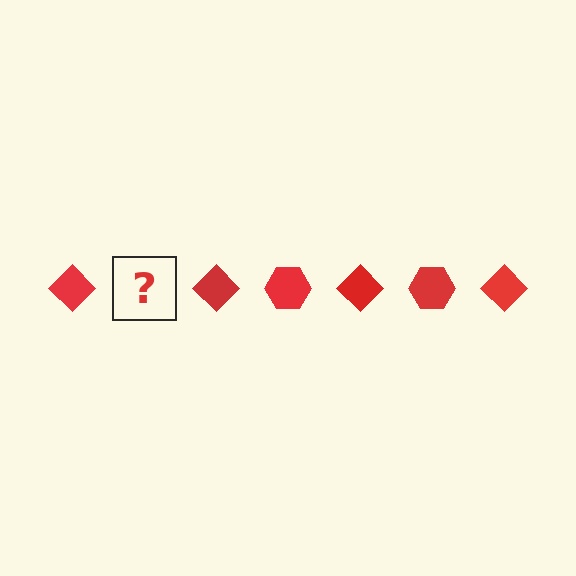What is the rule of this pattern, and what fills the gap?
The rule is that the pattern cycles through diamond, hexagon shapes in red. The gap should be filled with a red hexagon.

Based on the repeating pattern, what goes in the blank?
The blank should be a red hexagon.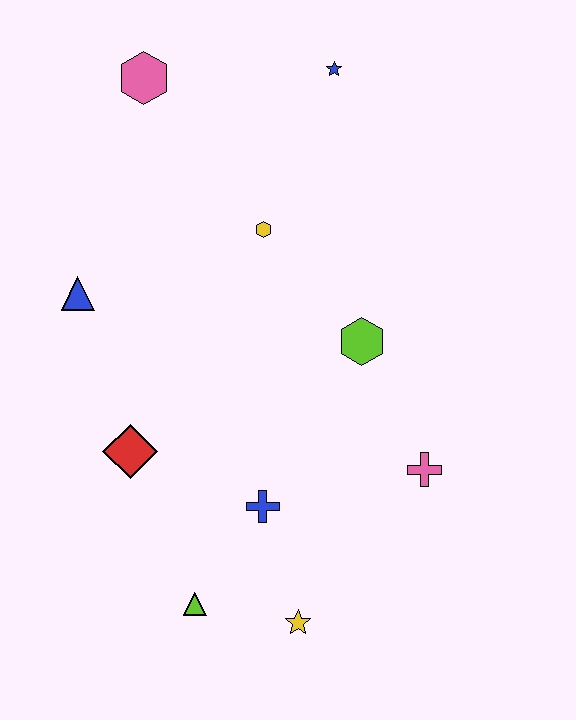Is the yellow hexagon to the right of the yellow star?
No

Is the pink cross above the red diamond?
No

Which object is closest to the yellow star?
The lime triangle is closest to the yellow star.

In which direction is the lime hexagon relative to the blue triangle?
The lime hexagon is to the right of the blue triangle.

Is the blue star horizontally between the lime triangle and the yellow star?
No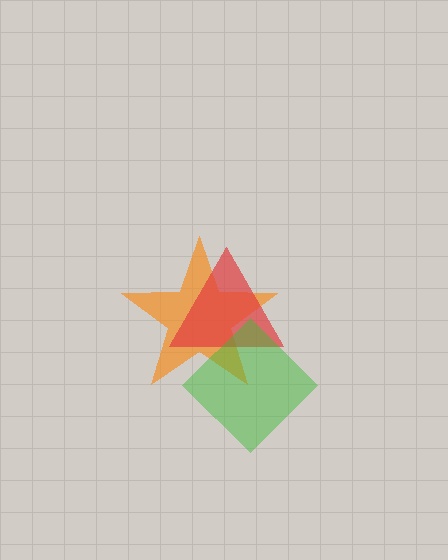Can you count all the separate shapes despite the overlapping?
Yes, there are 3 separate shapes.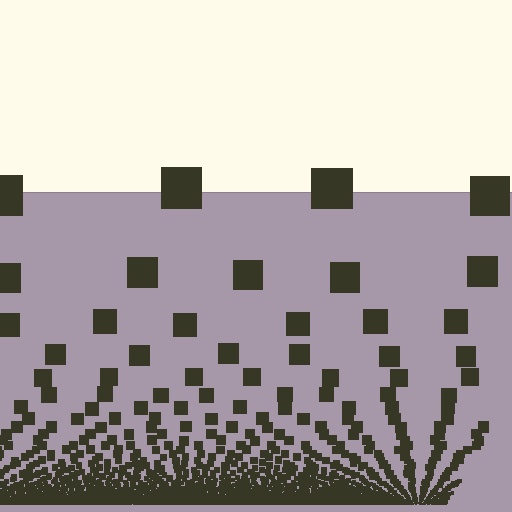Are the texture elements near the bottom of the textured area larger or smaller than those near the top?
Smaller. The gradient is inverted — elements near the bottom are smaller and denser.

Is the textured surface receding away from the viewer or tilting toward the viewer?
The surface appears to tilt toward the viewer. Texture elements get larger and sparser toward the top.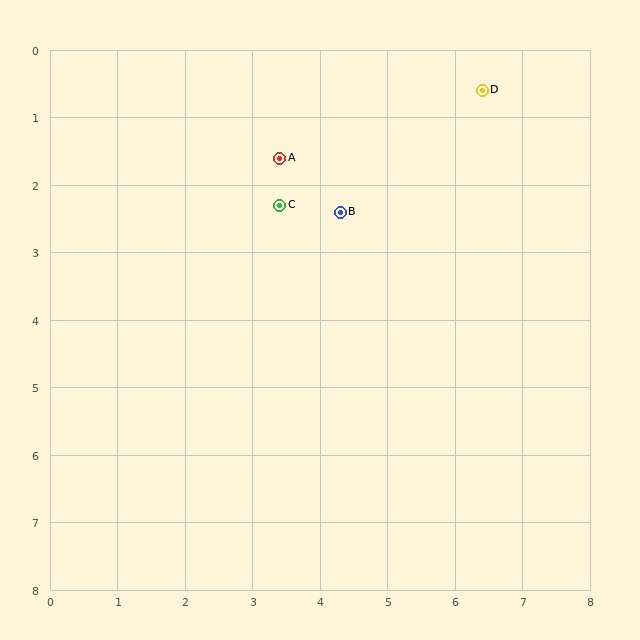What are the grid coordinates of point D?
Point D is at approximately (6.4, 0.6).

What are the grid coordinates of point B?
Point B is at approximately (4.3, 2.4).